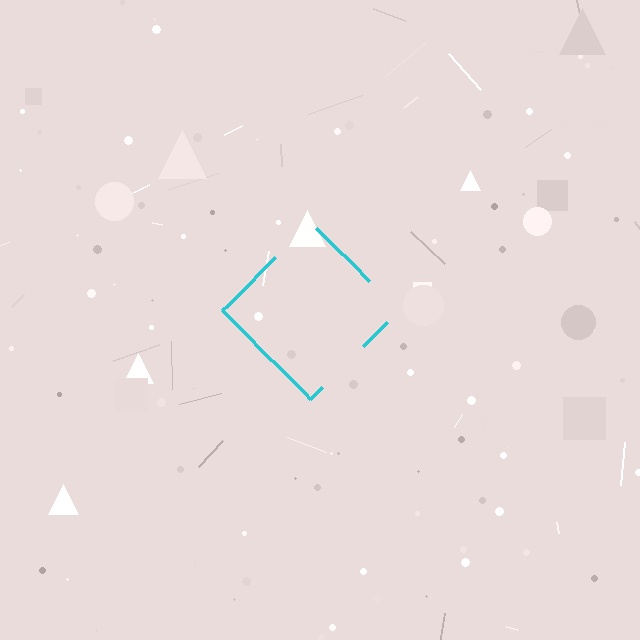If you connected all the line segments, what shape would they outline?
They would outline a diamond.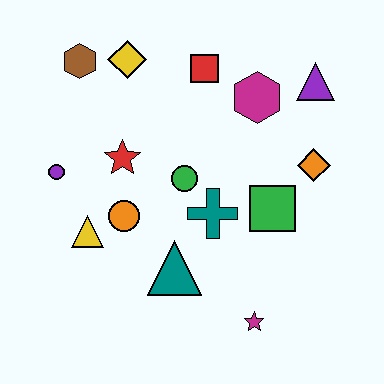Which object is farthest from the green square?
The brown hexagon is farthest from the green square.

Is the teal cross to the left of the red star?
No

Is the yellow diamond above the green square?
Yes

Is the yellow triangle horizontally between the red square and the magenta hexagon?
No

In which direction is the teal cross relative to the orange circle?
The teal cross is to the right of the orange circle.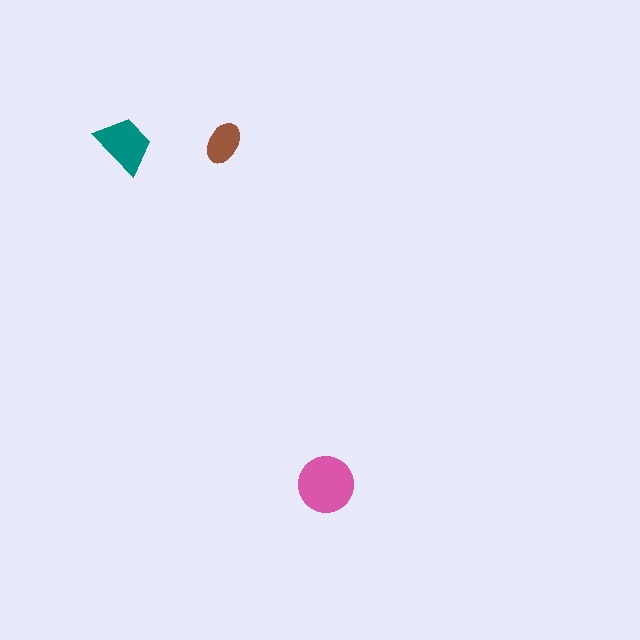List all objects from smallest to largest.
The brown ellipse, the teal trapezoid, the pink circle.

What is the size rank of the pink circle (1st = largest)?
1st.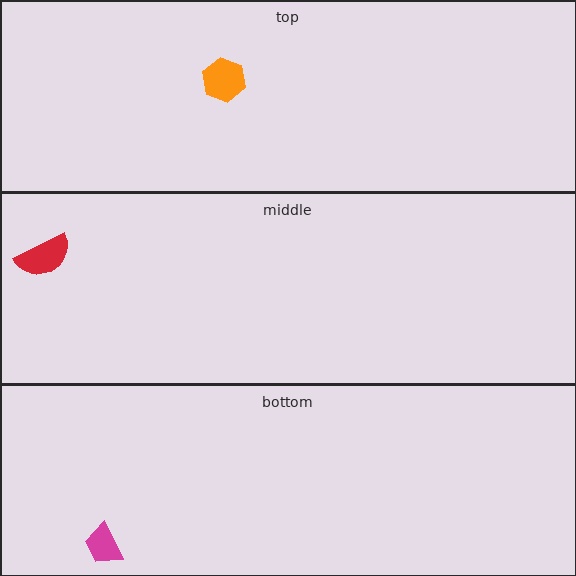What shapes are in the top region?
The orange hexagon.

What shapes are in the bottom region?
The magenta trapezoid.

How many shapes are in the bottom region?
1.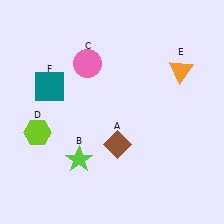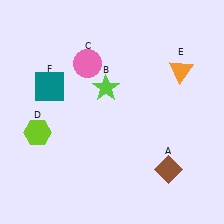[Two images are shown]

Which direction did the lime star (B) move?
The lime star (B) moved up.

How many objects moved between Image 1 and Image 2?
2 objects moved between the two images.